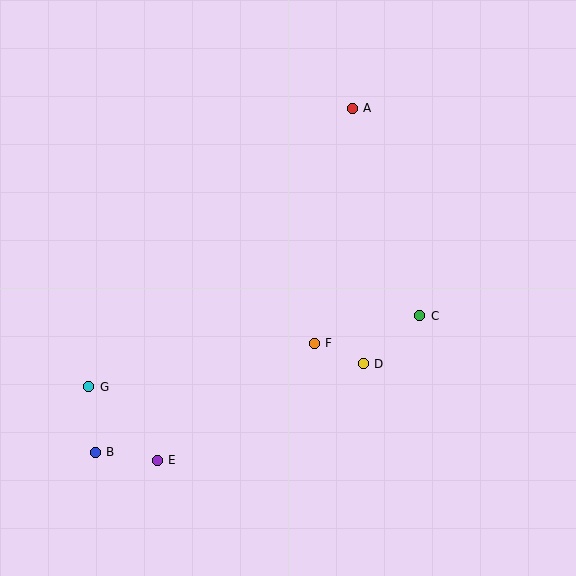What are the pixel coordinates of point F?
Point F is at (314, 343).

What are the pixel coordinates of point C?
Point C is at (420, 316).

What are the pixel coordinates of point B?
Point B is at (95, 452).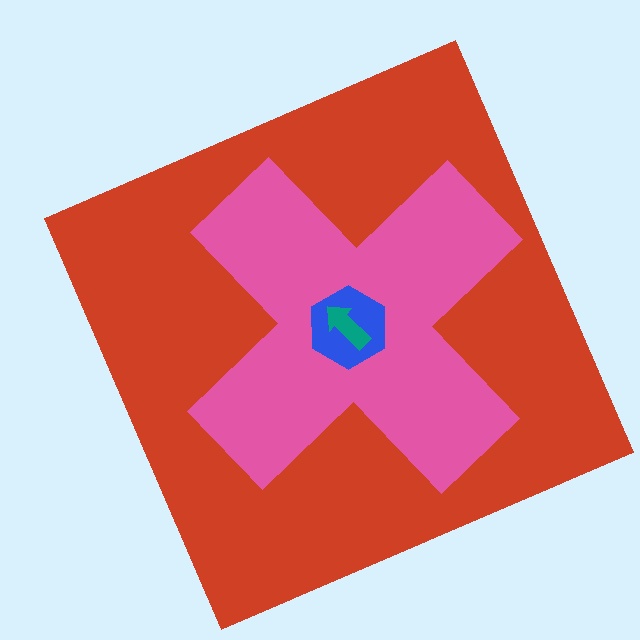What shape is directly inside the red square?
The pink cross.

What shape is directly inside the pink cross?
The blue hexagon.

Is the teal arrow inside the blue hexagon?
Yes.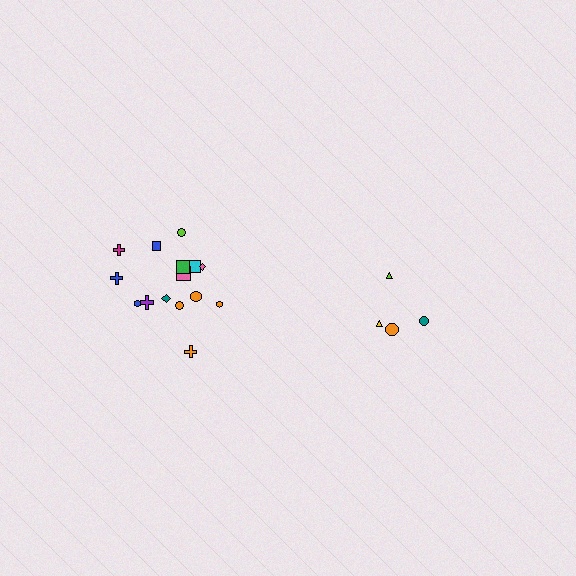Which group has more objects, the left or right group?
The left group.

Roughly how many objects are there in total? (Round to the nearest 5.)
Roughly 20 objects in total.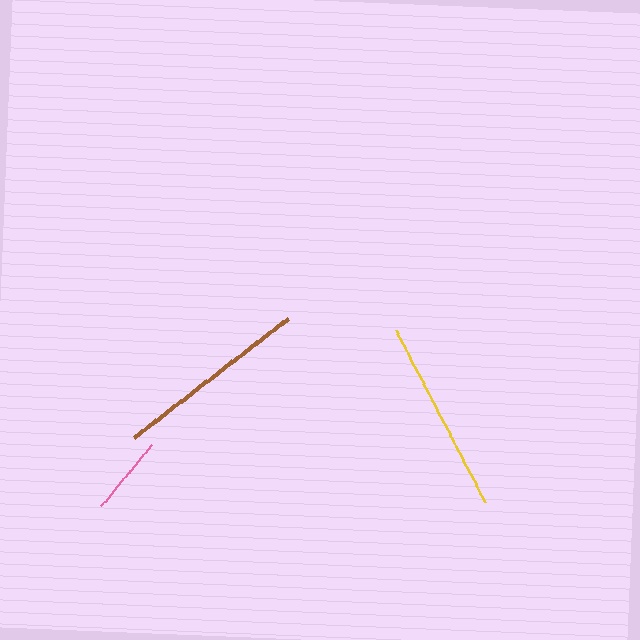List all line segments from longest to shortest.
From longest to shortest: brown, yellow, pink.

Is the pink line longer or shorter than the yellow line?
The yellow line is longer than the pink line.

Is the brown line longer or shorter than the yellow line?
The brown line is longer than the yellow line.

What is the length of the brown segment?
The brown segment is approximately 194 pixels long.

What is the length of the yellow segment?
The yellow segment is approximately 194 pixels long.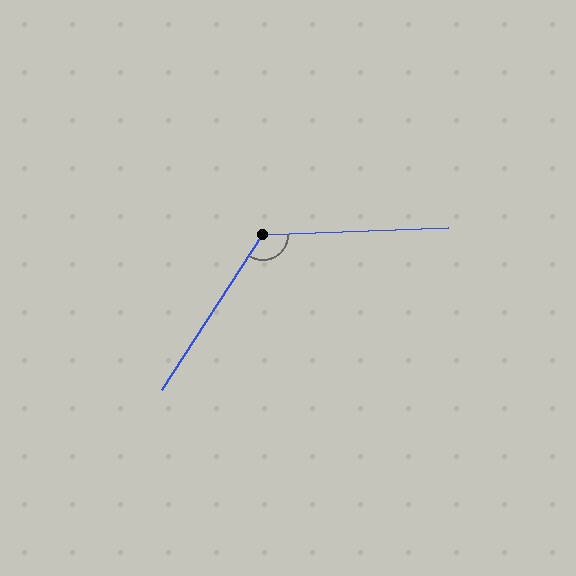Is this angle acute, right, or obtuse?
It is obtuse.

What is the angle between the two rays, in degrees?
Approximately 125 degrees.